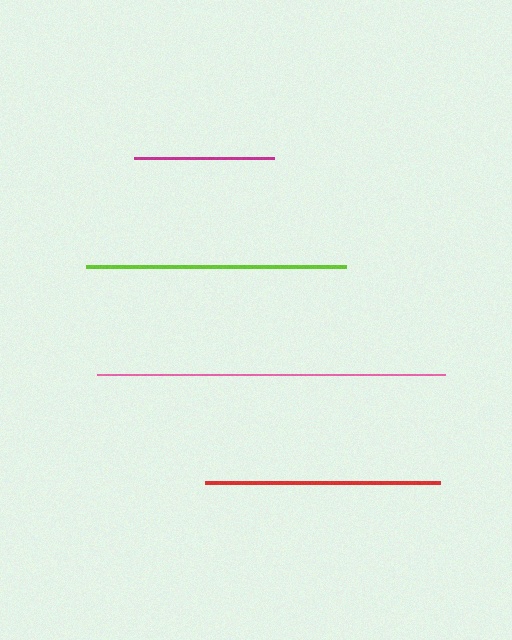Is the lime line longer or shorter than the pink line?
The pink line is longer than the lime line.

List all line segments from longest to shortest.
From longest to shortest: pink, lime, red, magenta.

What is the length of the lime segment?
The lime segment is approximately 260 pixels long.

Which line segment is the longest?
The pink line is the longest at approximately 348 pixels.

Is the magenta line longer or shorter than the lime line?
The lime line is longer than the magenta line.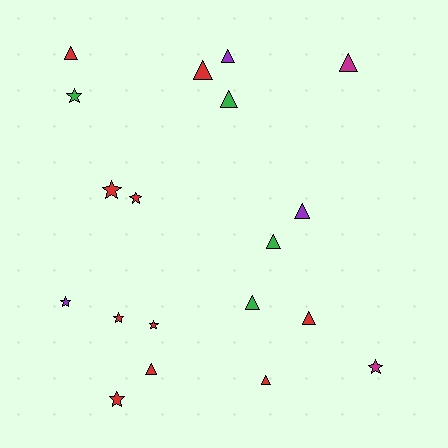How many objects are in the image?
There are 19 objects.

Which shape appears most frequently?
Triangle, with 11 objects.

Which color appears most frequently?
Red, with 10 objects.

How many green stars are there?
There is 1 green star.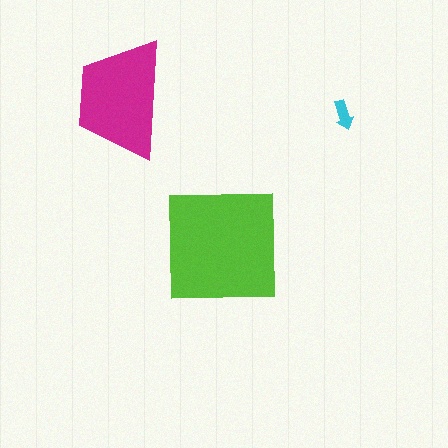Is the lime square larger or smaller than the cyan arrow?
Larger.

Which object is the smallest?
The cyan arrow.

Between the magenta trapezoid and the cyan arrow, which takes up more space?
The magenta trapezoid.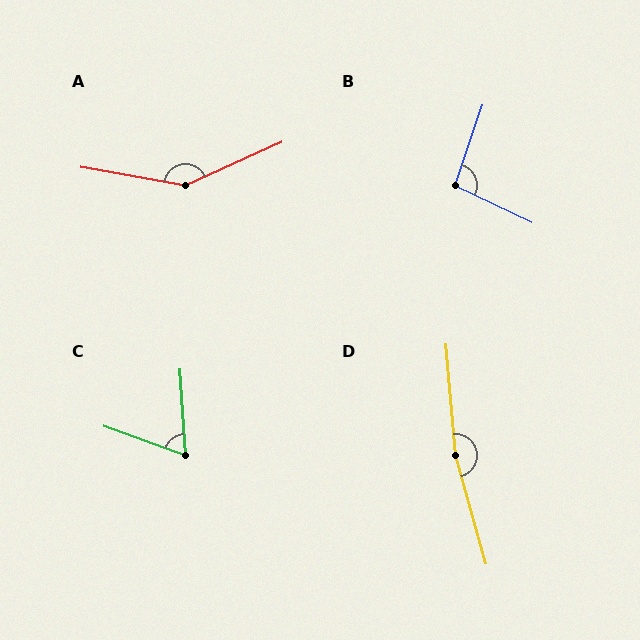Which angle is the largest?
D, at approximately 169 degrees.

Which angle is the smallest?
C, at approximately 66 degrees.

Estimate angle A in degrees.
Approximately 146 degrees.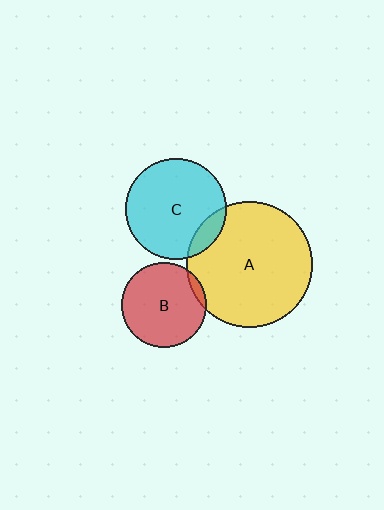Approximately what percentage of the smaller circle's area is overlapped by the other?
Approximately 10%.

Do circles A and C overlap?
Yes.